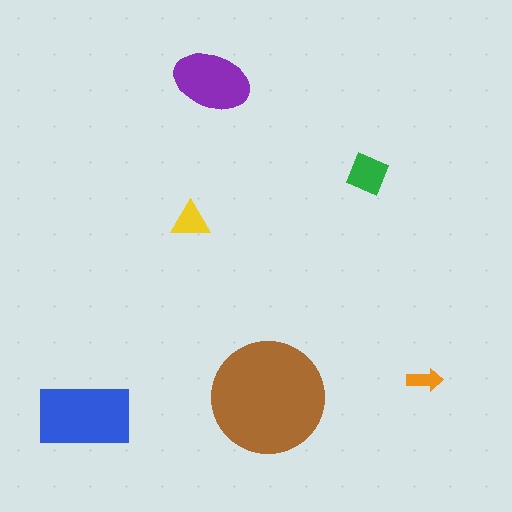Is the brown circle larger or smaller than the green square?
Larger.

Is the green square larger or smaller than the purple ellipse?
Smaller.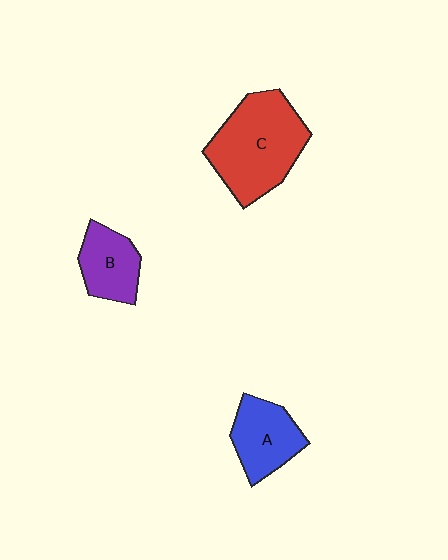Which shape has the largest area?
Shape C (red).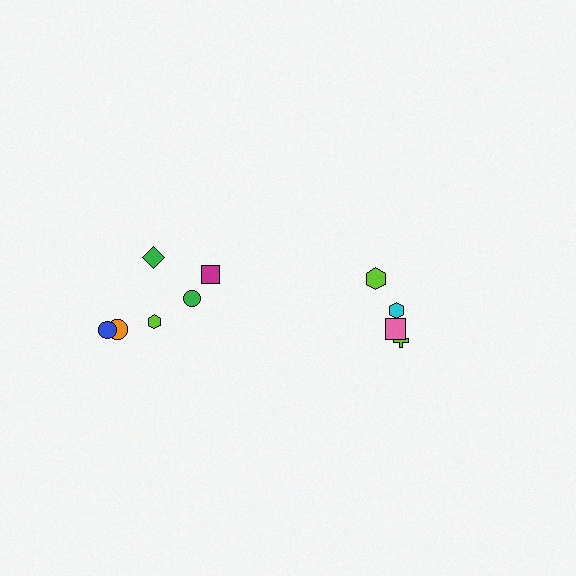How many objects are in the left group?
There are 6 objects.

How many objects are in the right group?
There are 4 objects.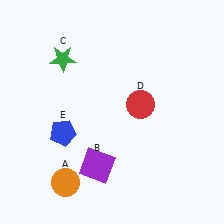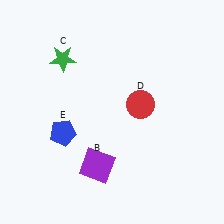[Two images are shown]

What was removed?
The orange circle (A) was removed in Image 2.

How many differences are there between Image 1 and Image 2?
There is 1 difference between the two images.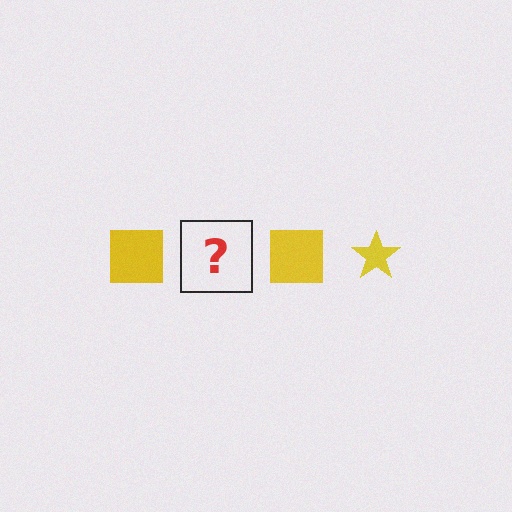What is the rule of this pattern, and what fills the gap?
The rule is that the pattern cycles through square, star shapes in yellow. The gap should be filled with a yellow star.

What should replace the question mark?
The question mark should be replaced with a yellow star.